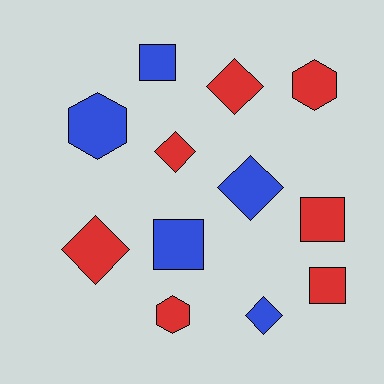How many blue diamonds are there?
There are 2 blue diamonds.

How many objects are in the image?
There are 12 objects.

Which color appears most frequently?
Red, with 7 objects.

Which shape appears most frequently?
Diamond, with 5 objects.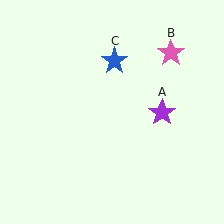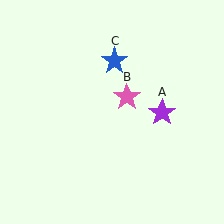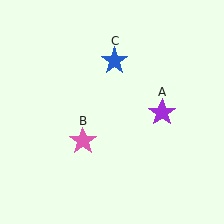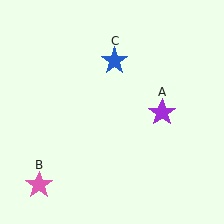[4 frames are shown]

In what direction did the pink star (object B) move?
The pink star (object B) moved down and to the left.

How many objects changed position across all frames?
1 object changed position: pink star (object B).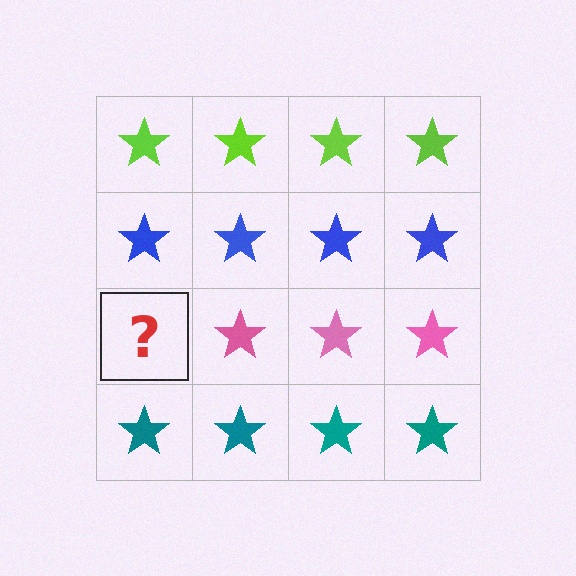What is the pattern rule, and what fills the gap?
The rule is that each row has a consistent color. The gap should be filled with a pink star.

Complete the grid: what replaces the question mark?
The question mark should be replaced with a pink star.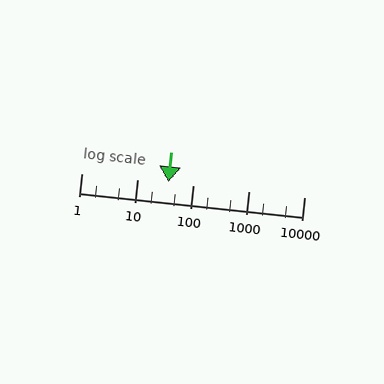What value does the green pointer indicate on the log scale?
The pointer indicates approximately 37.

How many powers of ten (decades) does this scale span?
The scale spans 4 decades, from 1 to 10000.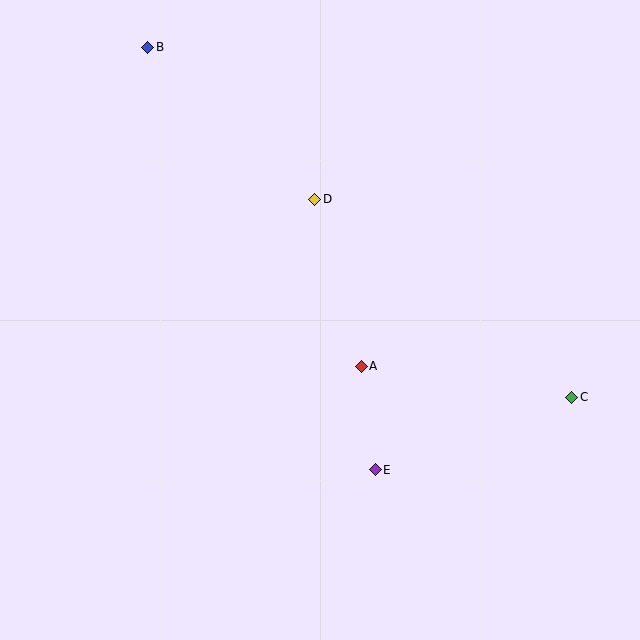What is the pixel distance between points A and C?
The distance between A and C is 213 pixels.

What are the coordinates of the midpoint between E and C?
The midpoint between E and C is at (473, 434).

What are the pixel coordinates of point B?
Point B is at (148, 47).